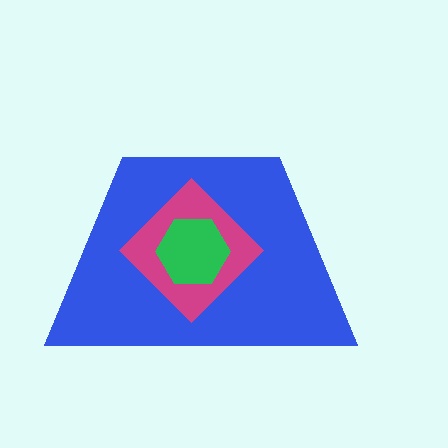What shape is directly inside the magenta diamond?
The green hexagon.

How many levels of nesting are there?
3.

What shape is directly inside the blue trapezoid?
The magenta diamond.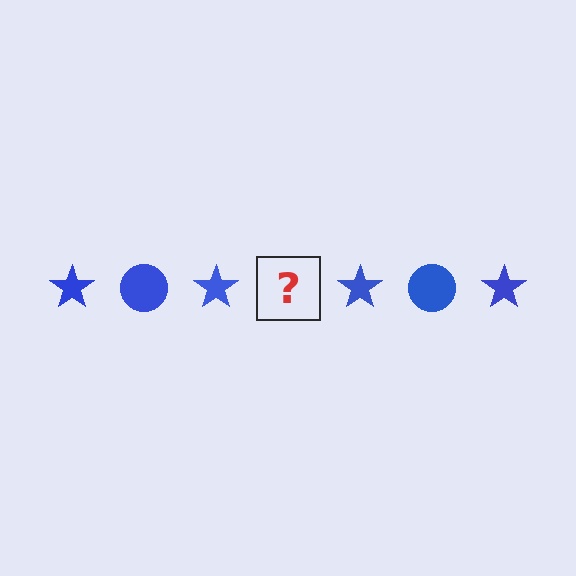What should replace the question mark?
The question mark should be replaced with a blue circle.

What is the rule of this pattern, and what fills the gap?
The rule is that the pattern cycles through star, circle shapes in blue. The gap should be filled with a blue circle.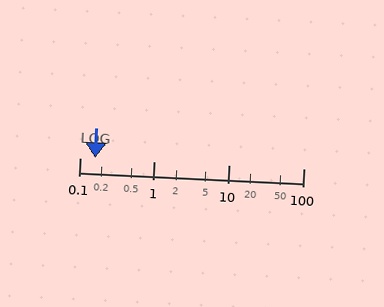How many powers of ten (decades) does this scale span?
The scale spans 3 decades, from 0.1 to 100.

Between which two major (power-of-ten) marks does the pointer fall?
The pointer is between 0.1 and 1.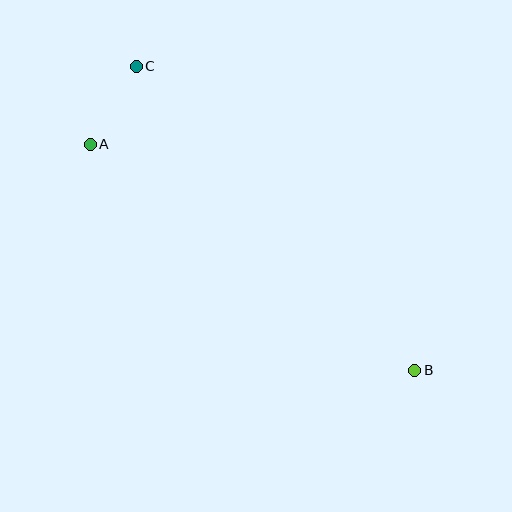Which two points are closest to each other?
Points A and C are closest to each other.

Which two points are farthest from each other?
Points B and C are farthest from each other.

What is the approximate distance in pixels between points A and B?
The distance between A and B is approximately 396 pixels.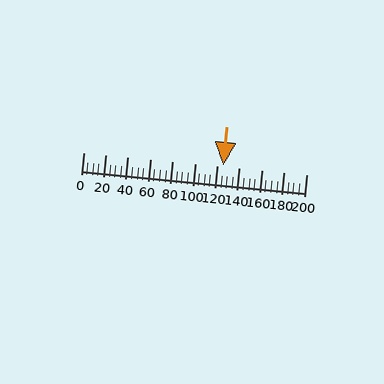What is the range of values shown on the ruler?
The ruler shows values from 0 to 200.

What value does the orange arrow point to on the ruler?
The orange arrow points to approximately 125.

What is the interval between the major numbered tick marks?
The major tick marks are spaced 20 units apart.